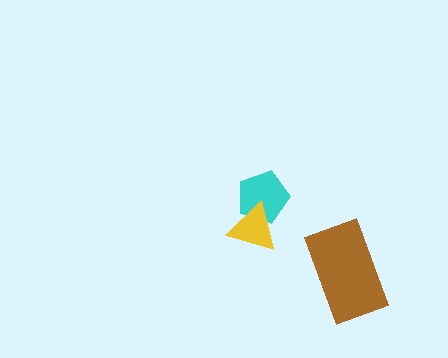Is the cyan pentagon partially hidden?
Yes, it is partially covered by another shape.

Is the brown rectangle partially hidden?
No, no other shape covers it.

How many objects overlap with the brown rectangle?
0 objects overlap with the brown rectangle.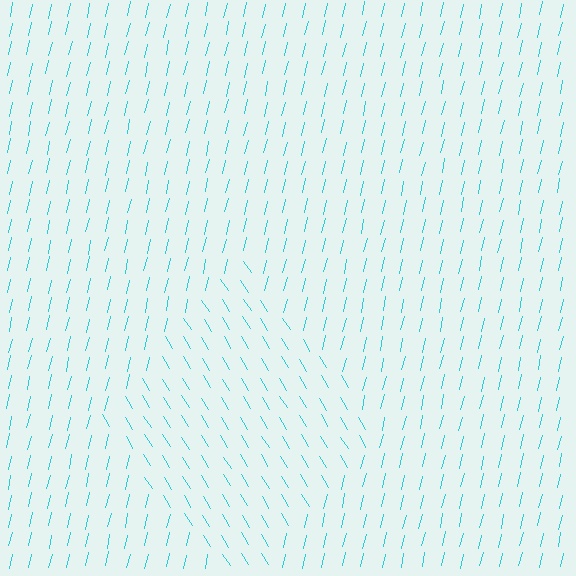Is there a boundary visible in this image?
Yes, there is a texture boundary formed by a change in line orientation.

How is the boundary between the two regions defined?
The boundary is defined purely by a change in line orientation (approximately 45 degrees difference). All lines are the same color and thickness.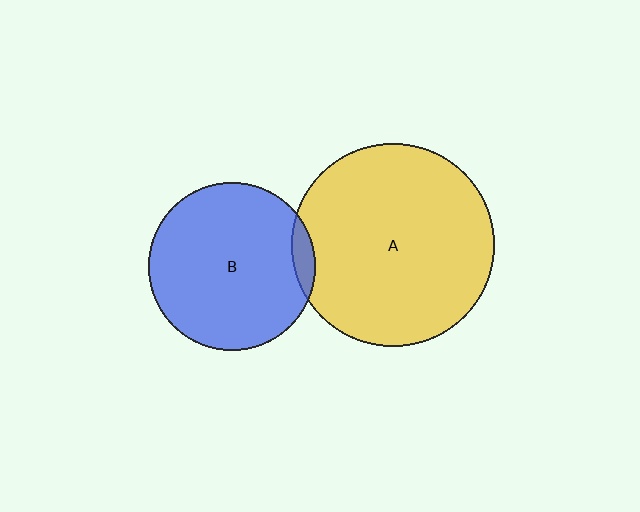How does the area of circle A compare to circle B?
Approximately 1.5 times.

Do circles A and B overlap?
Yes.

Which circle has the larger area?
Circle A (yellow).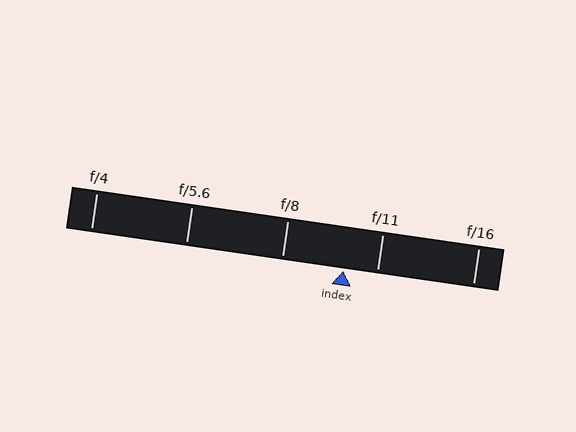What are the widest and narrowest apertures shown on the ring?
The widest aperture shown is f/4 and the narrowest is f/16.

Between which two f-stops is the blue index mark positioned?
The index mark is between f/8 and f/11.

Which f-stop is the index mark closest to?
The index mark is closest to f/11.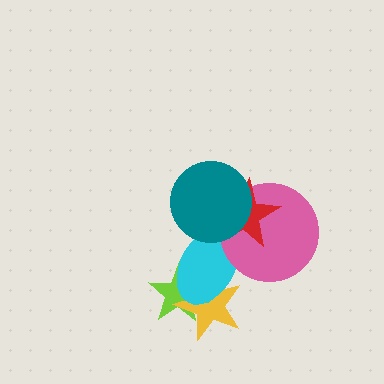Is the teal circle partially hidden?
No, no other shape covers it.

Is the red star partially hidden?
Yes, it is partially covered by another shape.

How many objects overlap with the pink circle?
3 objects overlap with the pink circle.